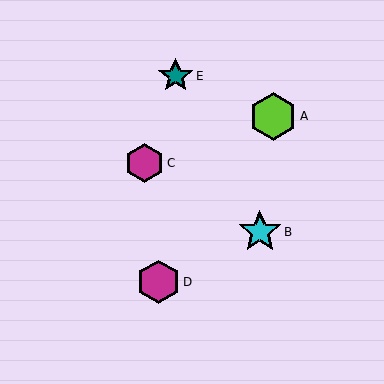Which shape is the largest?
The lime hexagon (labeled A) is the largest.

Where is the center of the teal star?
The center of the teal star is at (176, 76).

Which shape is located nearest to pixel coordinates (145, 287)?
The magenta hexagon (labeled D) at (159, 282) is nearest to that location.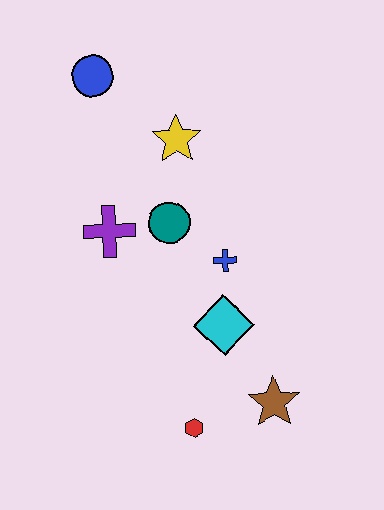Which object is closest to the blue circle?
The yellow star is closest to the blue circle.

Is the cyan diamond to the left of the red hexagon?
No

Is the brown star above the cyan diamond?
No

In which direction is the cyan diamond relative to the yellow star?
The cyan diamond is below the yellow star.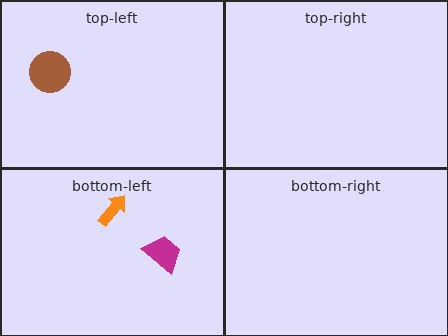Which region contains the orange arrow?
The bottom-left region.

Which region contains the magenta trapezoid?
The bottom-left region.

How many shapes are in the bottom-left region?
2.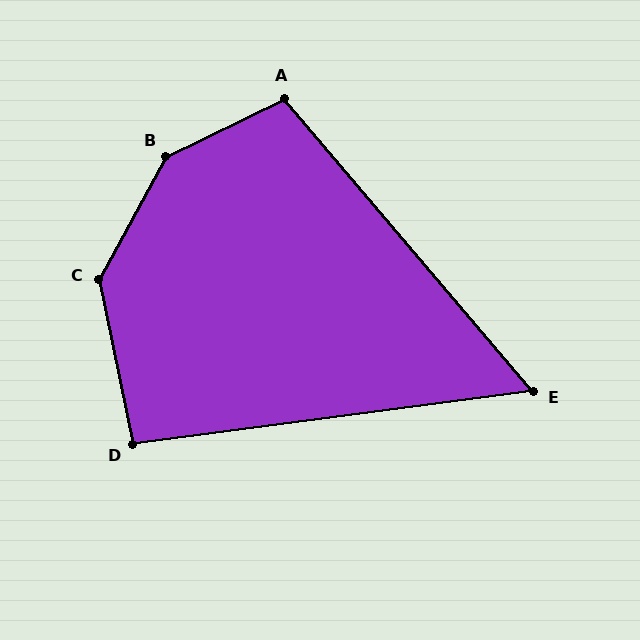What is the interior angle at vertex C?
Approximately 140 degrees (obtuse).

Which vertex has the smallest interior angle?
E, at approximately 57 degrees.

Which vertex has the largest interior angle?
B, at approximately 145 degrees.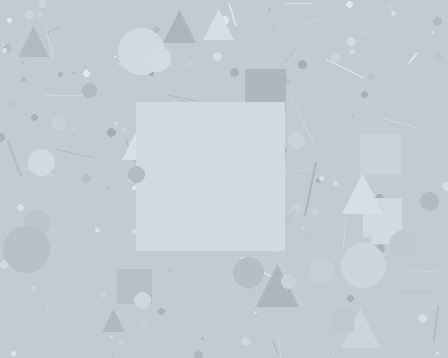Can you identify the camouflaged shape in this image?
The camouflaged shape is a square.